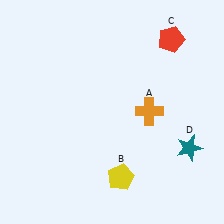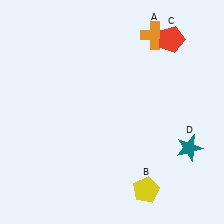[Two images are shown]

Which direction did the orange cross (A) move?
The orange cross (A) moved up.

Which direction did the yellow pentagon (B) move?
The yellow pentagon (B) moved right.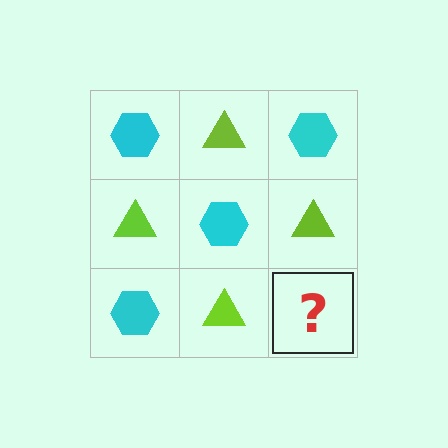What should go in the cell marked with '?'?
The missing cell should contain a cyan hexagon.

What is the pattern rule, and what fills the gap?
The rule is that it alternates cyan hexagon and lime triangle in a checkerboard pattern. The gap should be filled with a cyan hexagon.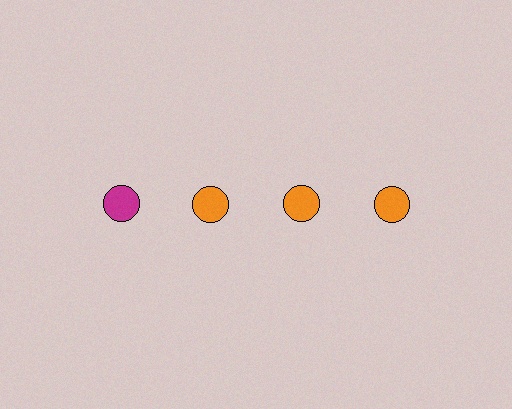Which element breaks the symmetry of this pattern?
The magenta circle in the top row, leftmost column breaks the symmetry. All other shapes are orange circles.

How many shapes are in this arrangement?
There are 4 shapes arranged in a grid pattern.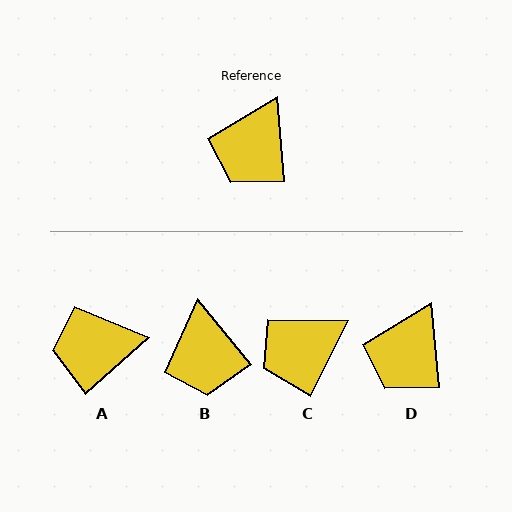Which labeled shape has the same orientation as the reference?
D.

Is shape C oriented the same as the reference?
No, it is off by about 32 degrees.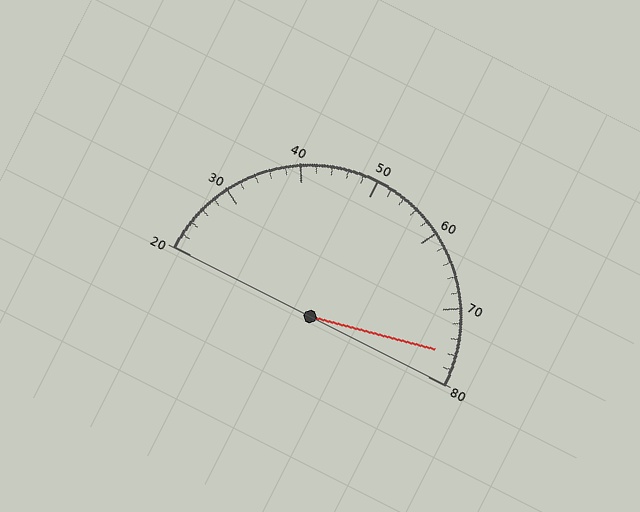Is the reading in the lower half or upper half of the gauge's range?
The reading is in the upper half of the range (20 to 80).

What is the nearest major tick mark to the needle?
The nearest major tick mark is 80.